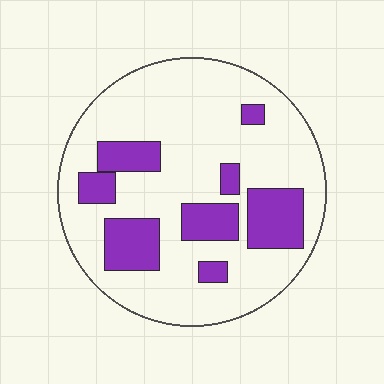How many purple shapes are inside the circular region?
8.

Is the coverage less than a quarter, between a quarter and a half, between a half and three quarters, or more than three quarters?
Less than a quarter.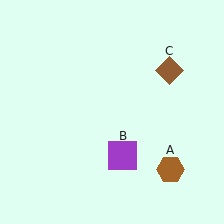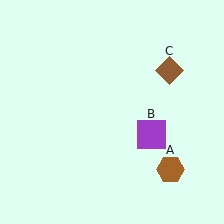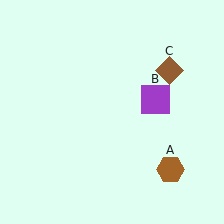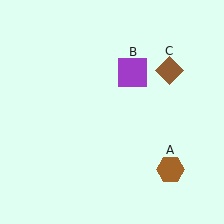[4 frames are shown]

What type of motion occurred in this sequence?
The purple square (object B) rotated counterclockwise around the center of the scene.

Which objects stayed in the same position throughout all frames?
Brown hexagon (object A) and brown diamond (object C) remained stationary.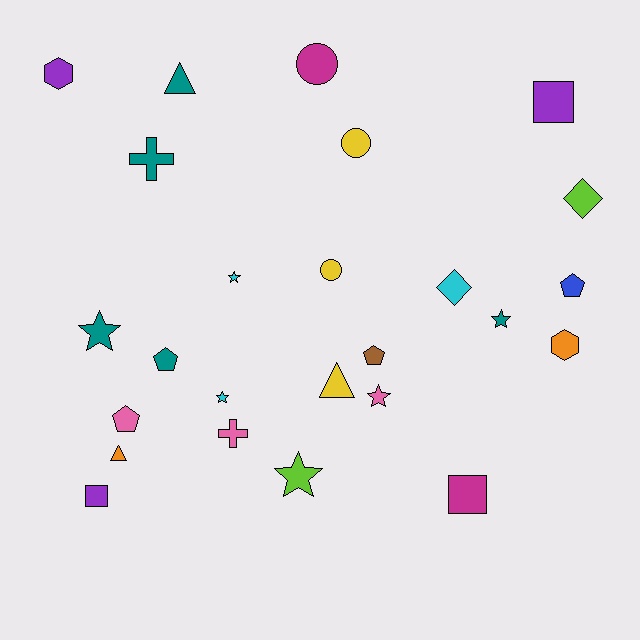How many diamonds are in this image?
There are 2 diamonds.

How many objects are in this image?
There are 25 objects.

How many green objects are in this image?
There are no green objects.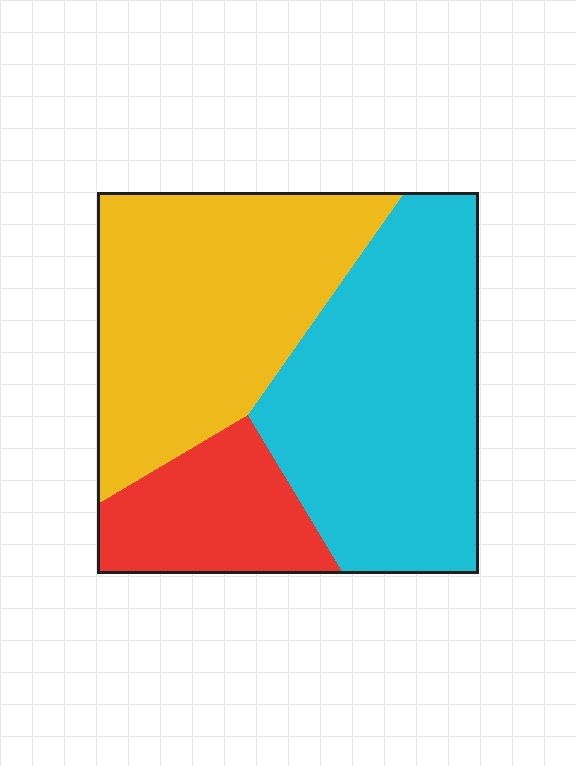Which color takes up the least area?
Red, at roughly 15%.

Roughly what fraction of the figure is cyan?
Cyan takes up about two fifths (2/5) of the figure.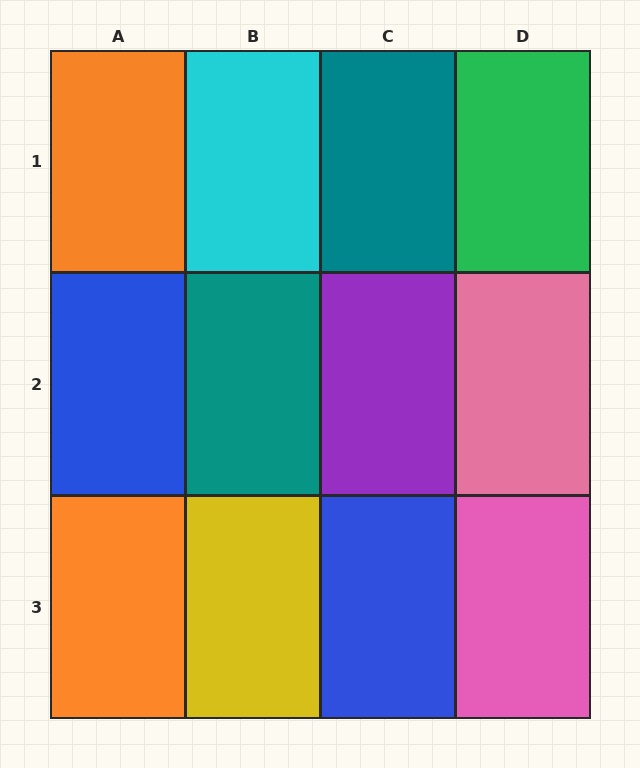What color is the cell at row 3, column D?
Pink.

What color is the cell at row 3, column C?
Blue.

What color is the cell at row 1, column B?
Cyan.